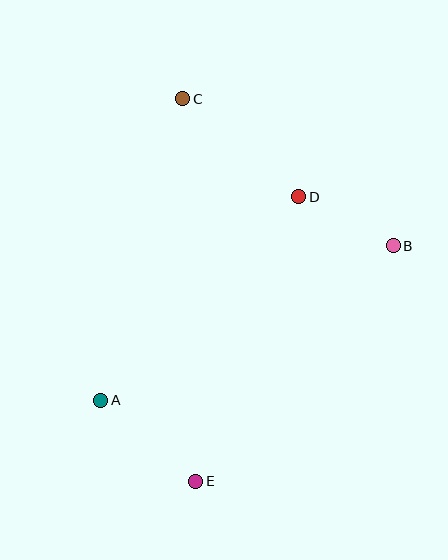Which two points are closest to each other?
Points B and D are closest to each other.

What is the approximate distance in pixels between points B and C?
The distance between B and C is approximately 257 pixels.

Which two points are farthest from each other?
Points C and E are farthest from each other.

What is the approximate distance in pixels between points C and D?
The distance between C and D is approximately 152 pixels.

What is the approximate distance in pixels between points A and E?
The distance between A and E is approximately 125 pixels.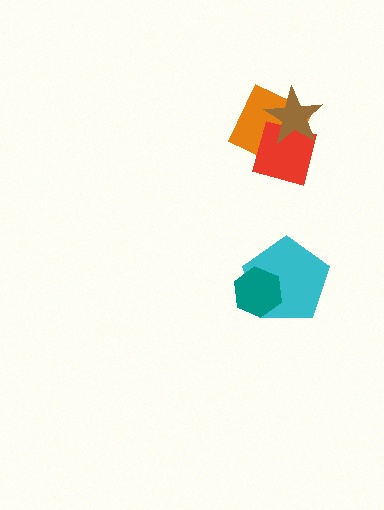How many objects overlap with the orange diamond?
2 objects overlap with the orange diamond.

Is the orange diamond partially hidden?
Yes, it is partially covered by another shape.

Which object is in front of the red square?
The brown star is in front of the red square.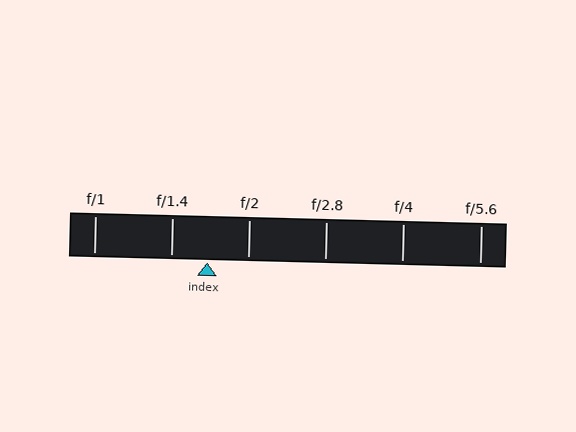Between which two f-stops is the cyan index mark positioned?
The index mark is between f/1.4 and f/2.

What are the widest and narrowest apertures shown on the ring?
The widest aperture shown is f/1 and the narrowest is f/5.6.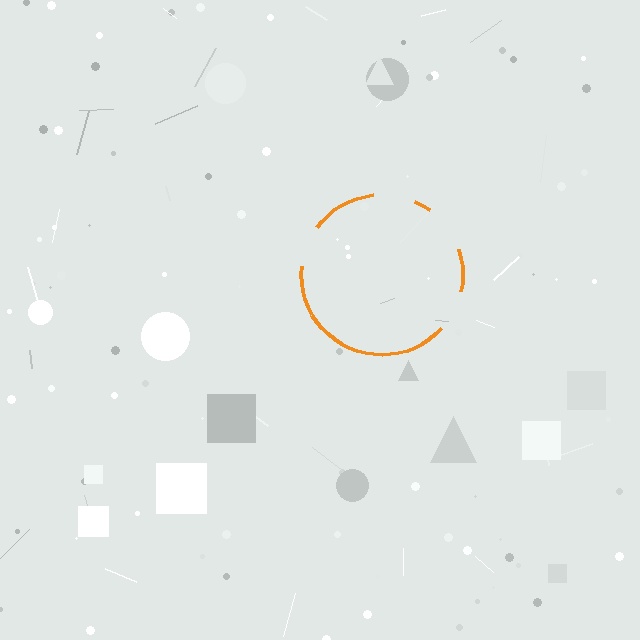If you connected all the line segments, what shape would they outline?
They would outline a circle.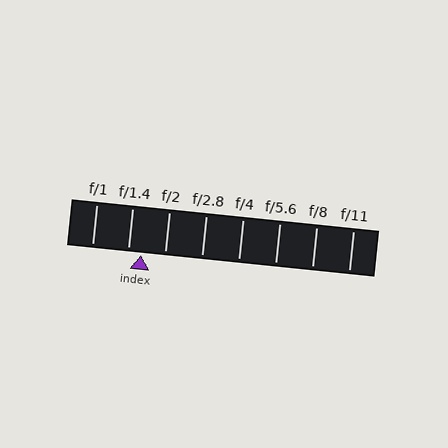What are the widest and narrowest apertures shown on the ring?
The widest aperture shown is f/1 and the narrowest is f/11.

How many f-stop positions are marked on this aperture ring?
There are 8 f-stop positions marked.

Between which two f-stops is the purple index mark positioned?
The index mark is between f/1.4 and f/2.